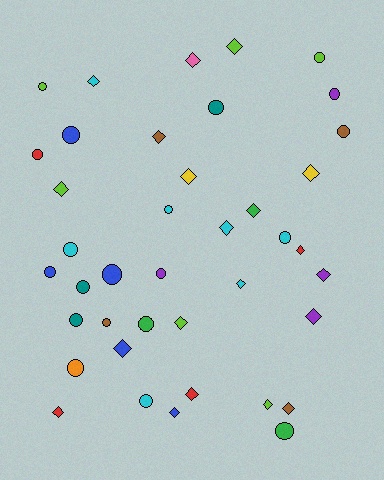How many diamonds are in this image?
There are 20 diamonds.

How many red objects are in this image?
There are 4 red objects.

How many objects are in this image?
There are 40 objects.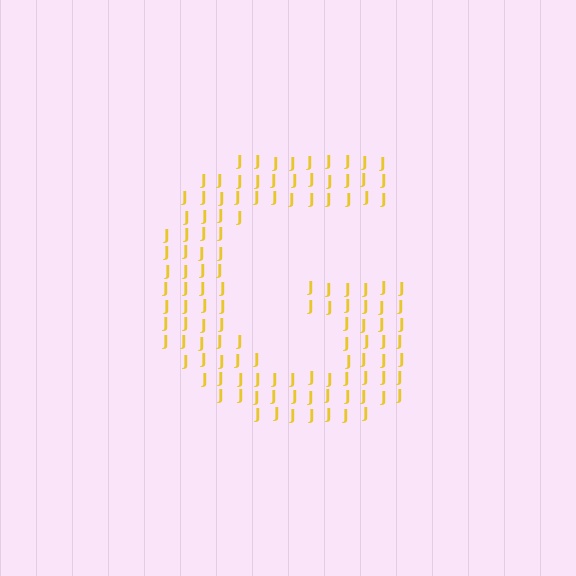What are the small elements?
The small elements are letter J's.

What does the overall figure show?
The overall figure shows the letter G.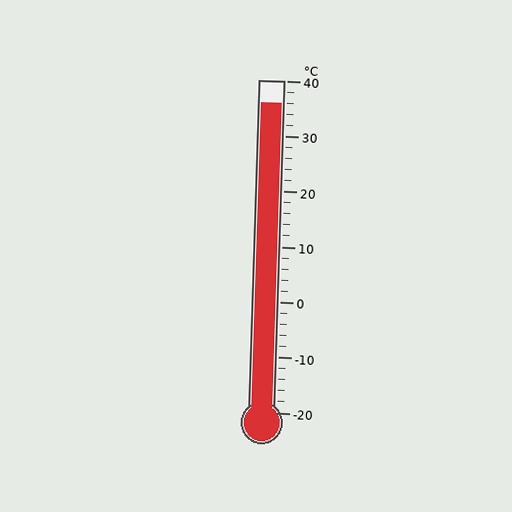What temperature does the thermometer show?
The thermometer shows approximately 36°C.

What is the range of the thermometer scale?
The thermometer scale ranges from -20°C to 40°C.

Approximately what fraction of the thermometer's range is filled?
The thermometer is filled to approximately 95% of its range.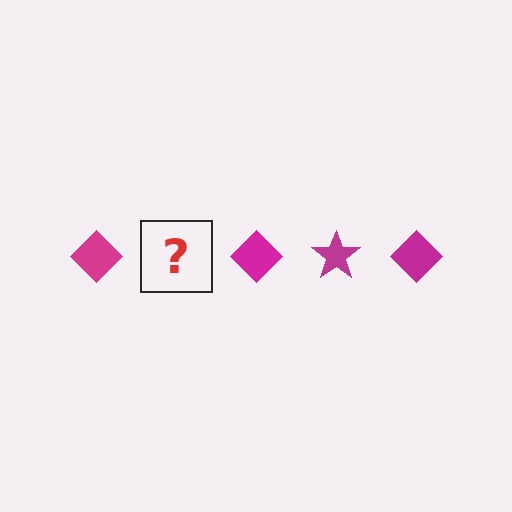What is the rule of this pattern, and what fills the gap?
The rule is that the pattern cycles through diamond, star shapes in magenta. The gap should be filled with a magenta star.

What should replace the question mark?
The question mark should be replaced with a magenta star.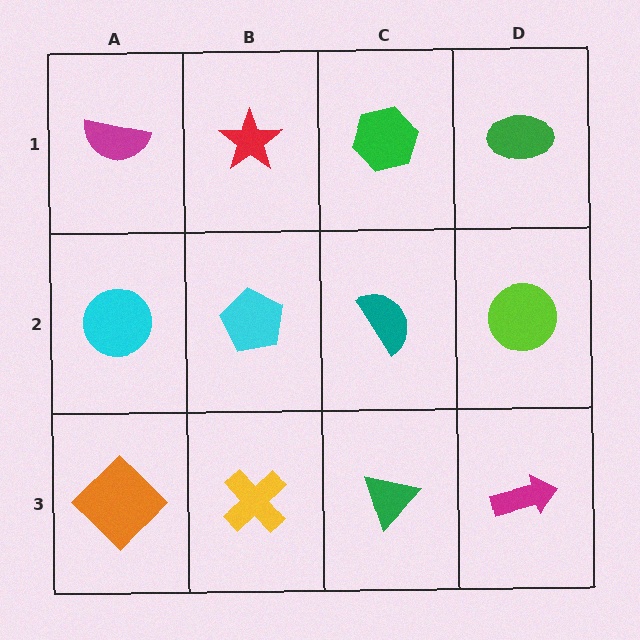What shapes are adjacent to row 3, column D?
A lime circle (row 2, column D), a green triangle (row 3, column C).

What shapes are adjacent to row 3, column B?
A cyan pentagon (row 2, column B), an orange diamond (row 3, column A), a green triangle (row 3, column C).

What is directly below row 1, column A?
A cyan circle.